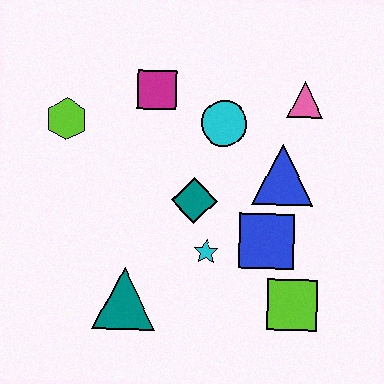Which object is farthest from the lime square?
The lime hexagon is farthest from the lime square.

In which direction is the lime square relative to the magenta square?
The lime square is below the magenta square.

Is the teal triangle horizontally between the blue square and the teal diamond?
No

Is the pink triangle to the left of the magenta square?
No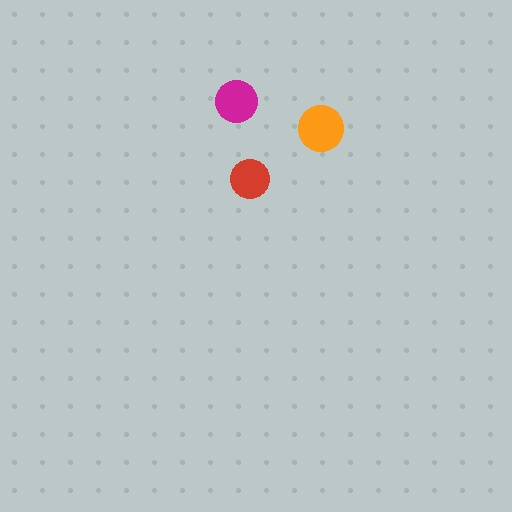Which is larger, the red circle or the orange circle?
The orange one.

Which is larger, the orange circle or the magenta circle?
The orange one.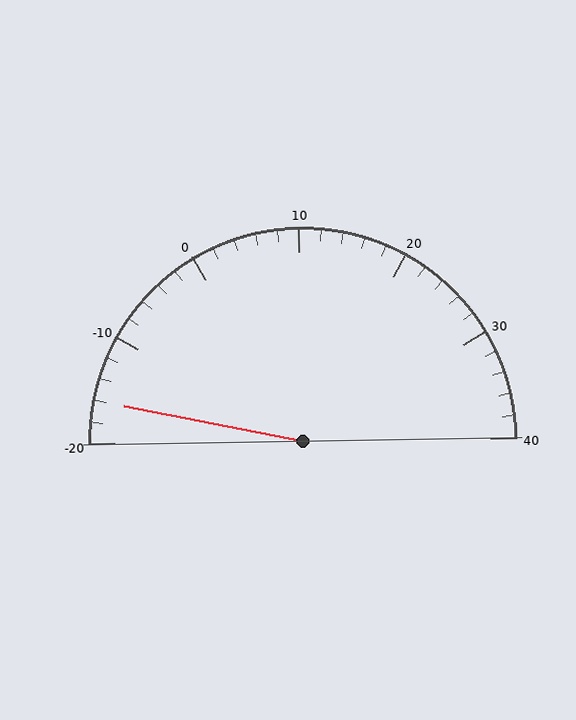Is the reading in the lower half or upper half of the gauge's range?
The reading is in the lower half of the range (-20 to 40).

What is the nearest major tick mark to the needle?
The nearest major tick mark is -20.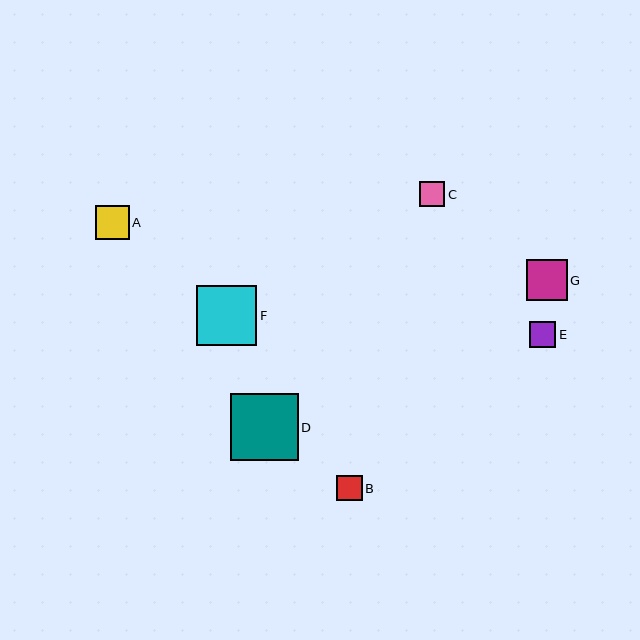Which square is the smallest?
Square C is the smallest with a size of approximately 25 pixels.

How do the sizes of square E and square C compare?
Square E and square C are approximately the same size.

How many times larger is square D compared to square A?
Square D is approximately 2.0 times the size of square A.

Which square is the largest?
Square D is the largest with a size of approximately 67 pixels.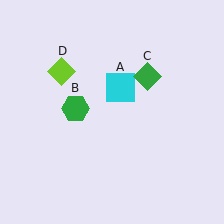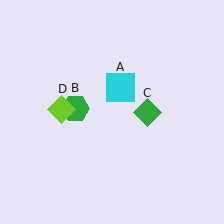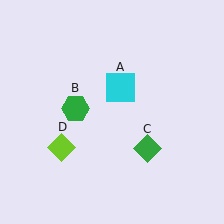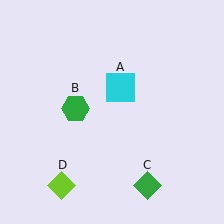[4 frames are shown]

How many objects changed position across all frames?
2 objects changed position: green diamond (object C), lime diamond (object D).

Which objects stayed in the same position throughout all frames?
Cyan square (object A) and green hexagon (object B) remained stationary.